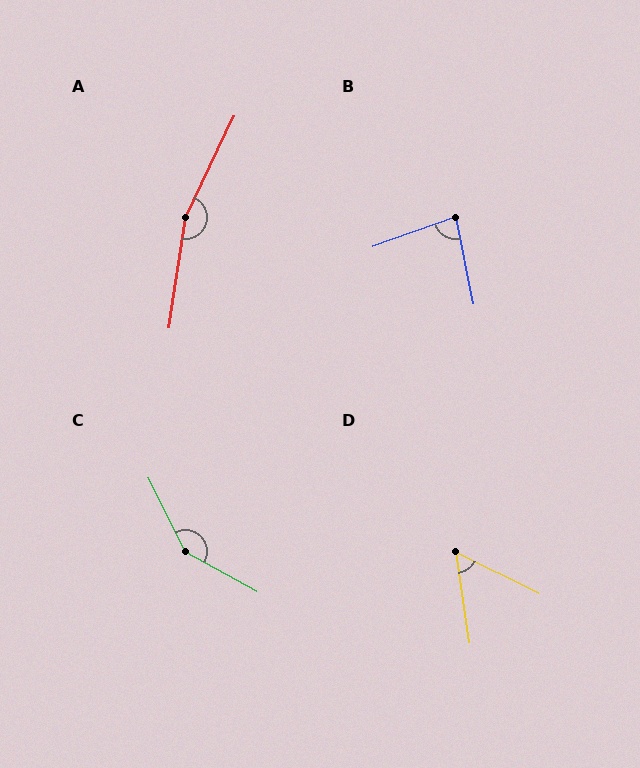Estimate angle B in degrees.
Approximately 82 degrees.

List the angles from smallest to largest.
D (55°), B (82°), C (146°), A (163°).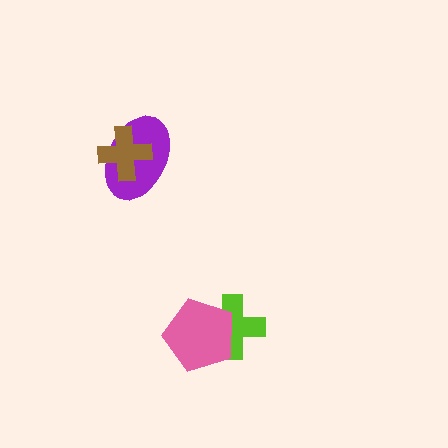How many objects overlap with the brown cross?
1 object overlaps with the brown cross.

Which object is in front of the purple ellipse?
The brown cross is in front of the purple ellipse.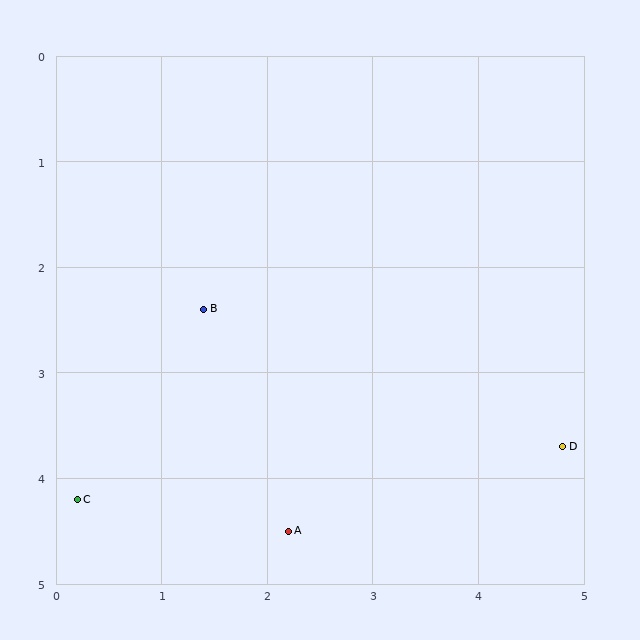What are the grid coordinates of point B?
Point B is at approximately (1.4, 2.4).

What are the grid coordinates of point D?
Point D is at approximately (4.8, 3.7).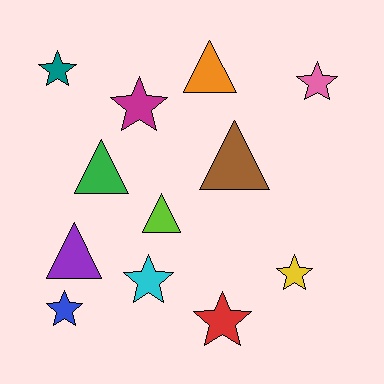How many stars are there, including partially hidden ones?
There are 7 stars.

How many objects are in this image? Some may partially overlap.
There are 12 objects.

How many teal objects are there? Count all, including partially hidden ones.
There is 1 teal object.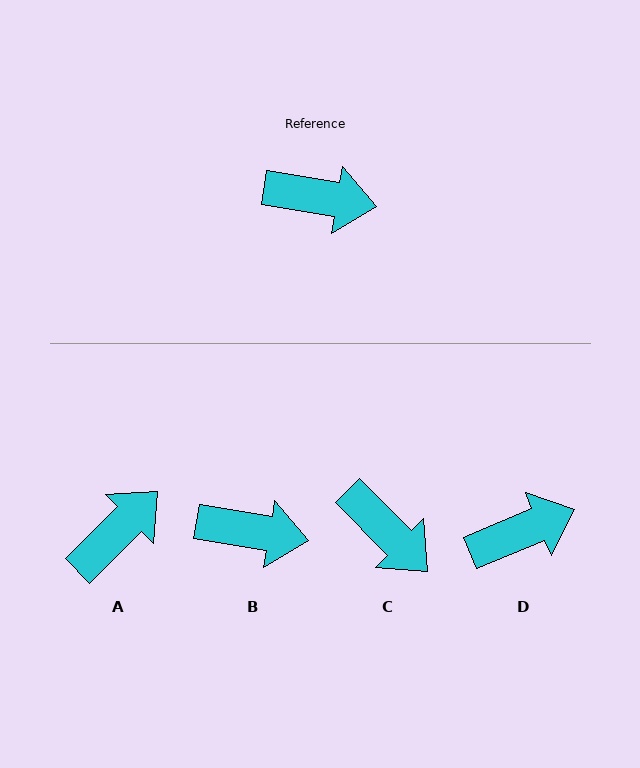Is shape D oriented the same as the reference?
No, it is off by about 32 degrees.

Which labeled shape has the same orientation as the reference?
B.